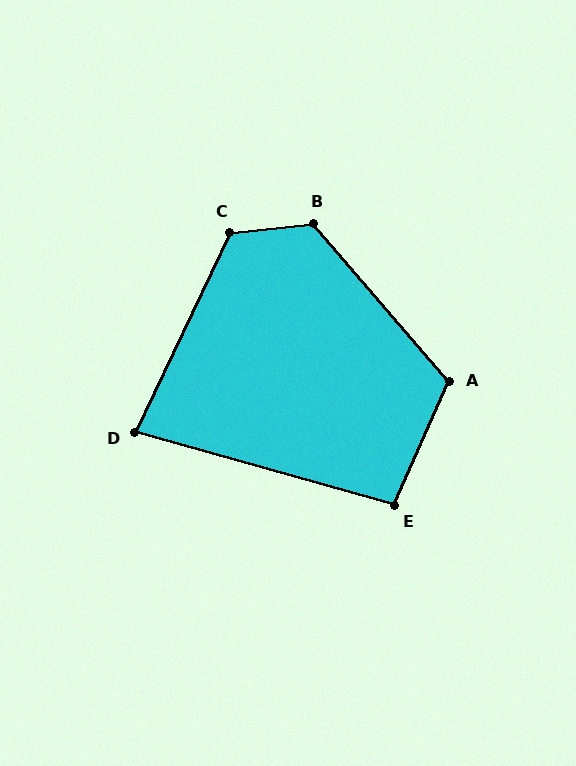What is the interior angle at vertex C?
Approximately 121 degrees (obtuse).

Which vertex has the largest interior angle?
B, at approximately 125 degrees.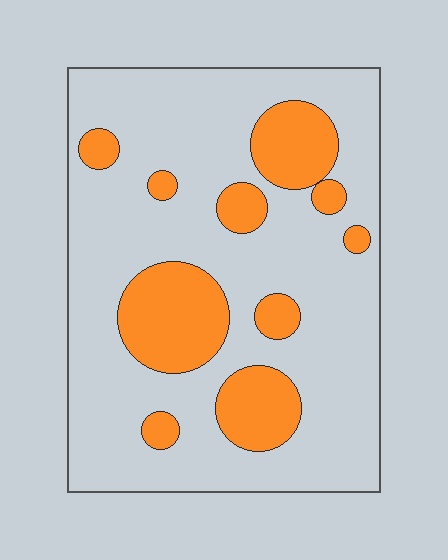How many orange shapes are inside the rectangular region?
10.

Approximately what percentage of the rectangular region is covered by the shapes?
Approximately 25%.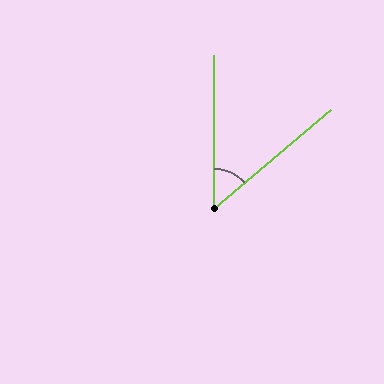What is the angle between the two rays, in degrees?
Approximately 50 degrees.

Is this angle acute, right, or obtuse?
It is acute.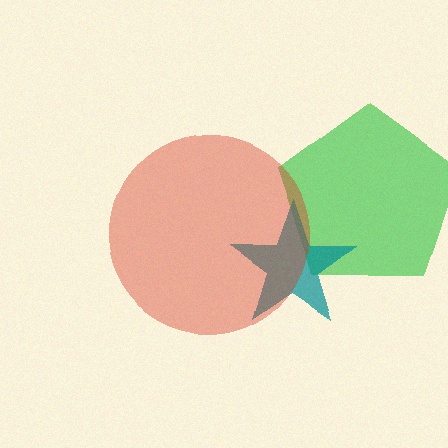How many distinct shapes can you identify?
There are 3 distinct shapes: a green pentagon, a teal star, a red circle.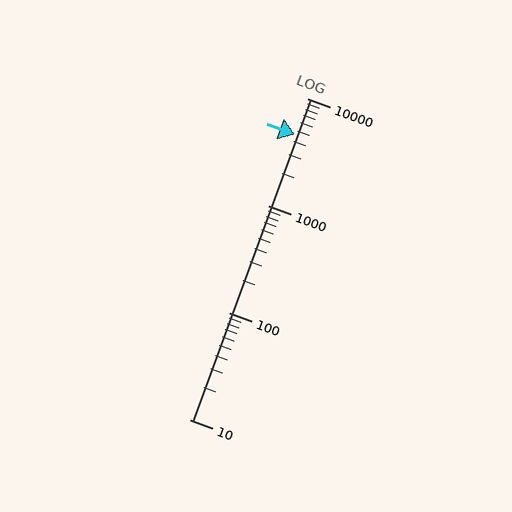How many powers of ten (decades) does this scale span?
The scale spans 3 decades, from 10 to 10000.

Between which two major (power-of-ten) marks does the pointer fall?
The pointer is between 1000 and 10000.